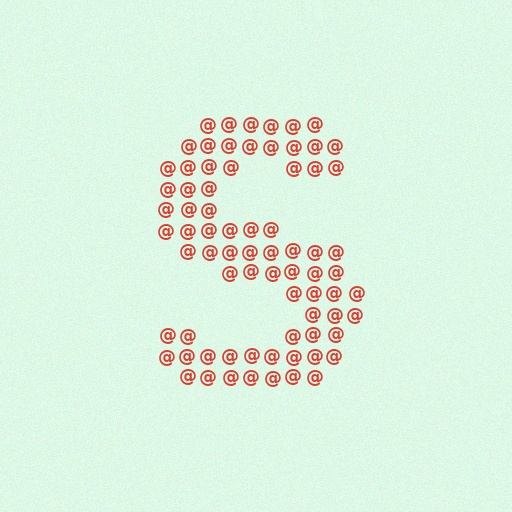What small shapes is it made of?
It is made of small at signs.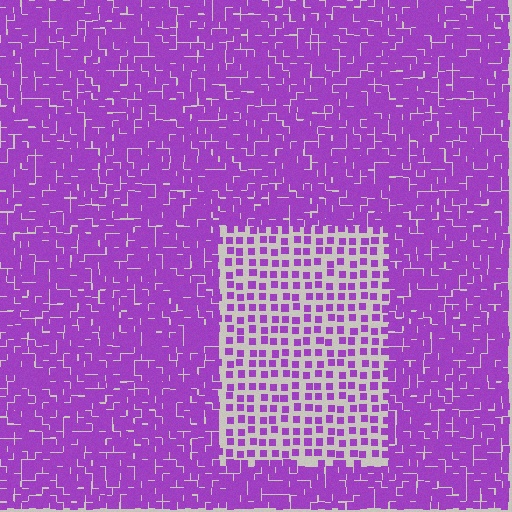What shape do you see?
I see a rectangle.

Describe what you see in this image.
The image contains small purple elements arranged at two different densities. A rectangle-shaped region is visible where the elements are less densely packed than the surrounding area.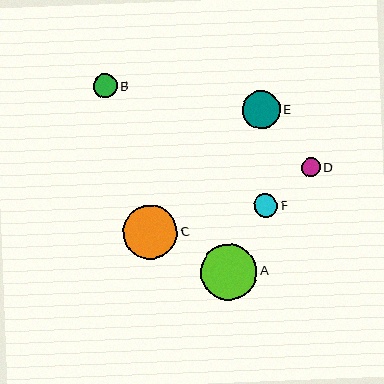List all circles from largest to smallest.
From largest to smallest: A, C, E, B, F, D.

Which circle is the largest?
Circle A is the largest with a size of approximately 56 pixels.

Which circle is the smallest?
Circle D is the smallest with a size of approximately 19 pixels.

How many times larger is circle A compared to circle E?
Circle A is approximately 1.5 times the size of circle E.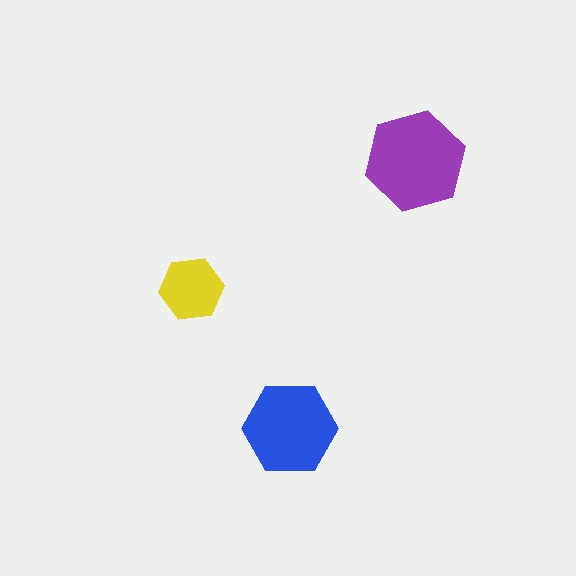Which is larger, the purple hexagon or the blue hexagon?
The purple one.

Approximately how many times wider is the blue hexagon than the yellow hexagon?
About 1.5 times wider.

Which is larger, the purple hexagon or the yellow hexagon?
The purple one.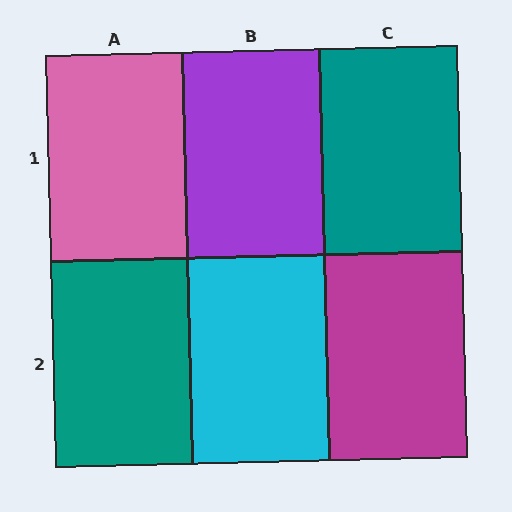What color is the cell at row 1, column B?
Purple.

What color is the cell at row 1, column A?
Pink.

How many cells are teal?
2 cells are teal.